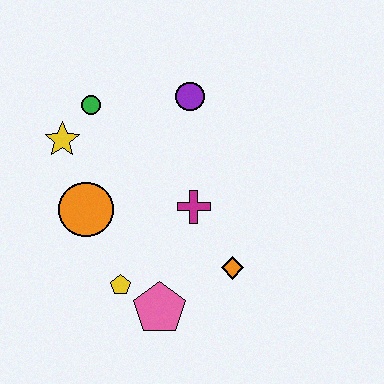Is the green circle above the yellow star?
Yes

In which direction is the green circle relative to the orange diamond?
The green circle is above the orange diamond.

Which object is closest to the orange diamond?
The magenta cross is closest to the orange diamond.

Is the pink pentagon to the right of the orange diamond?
No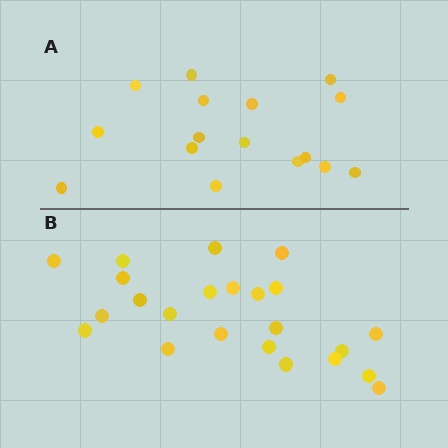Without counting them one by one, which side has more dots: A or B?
Region B (the bottom region) has more dots.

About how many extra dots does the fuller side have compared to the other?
Region B has roughly 8 or so more dots than region A.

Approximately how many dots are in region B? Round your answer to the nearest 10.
About 20 dots. (The exact count is 23, which rounds to 20.)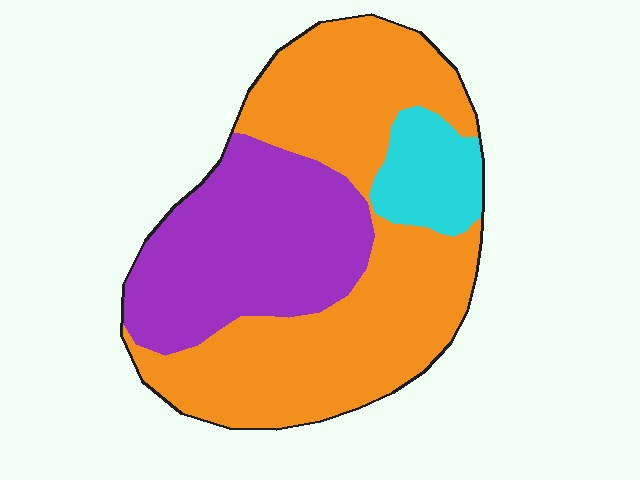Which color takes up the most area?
Orange, at roughly 55%.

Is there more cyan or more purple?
Purple.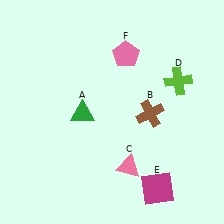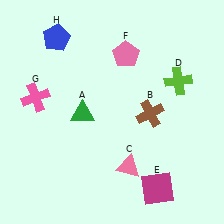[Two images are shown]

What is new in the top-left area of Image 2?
A blue pentagon (H) was added in the top-left area of Image 2.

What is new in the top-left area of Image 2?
A pink cross (G) was added in the top-left area of Image 2.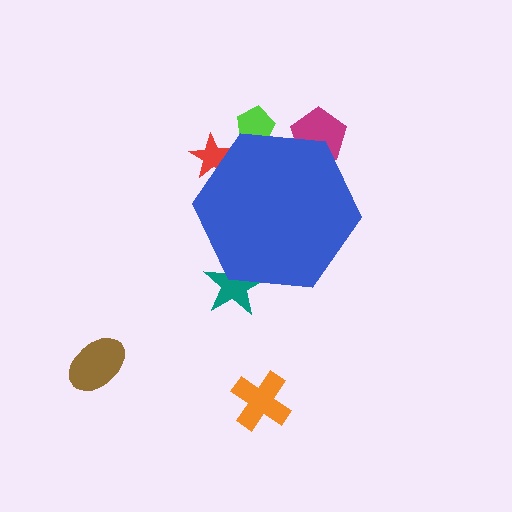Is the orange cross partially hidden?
No, the orange cross is fully visible.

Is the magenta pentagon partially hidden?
Yes, the magenta pentagon is partially hidden behind the blue hexagon.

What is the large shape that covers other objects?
A blue hexagon.